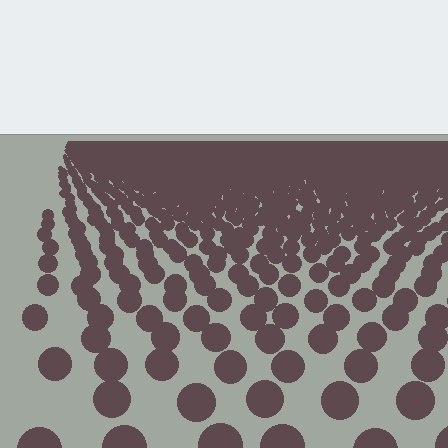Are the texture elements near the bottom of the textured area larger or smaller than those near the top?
Larger. Near the bottom, elements are closer to the viewer and appear at a bigger on-screen size.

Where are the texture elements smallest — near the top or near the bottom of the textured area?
Near the top.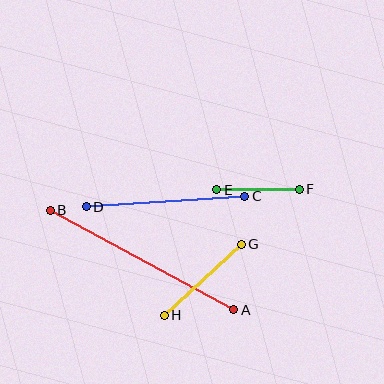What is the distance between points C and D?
The distance is approximately 159 pixels.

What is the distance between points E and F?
The distance is approximately 82 pixels.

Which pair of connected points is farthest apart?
Points A and B are farthest apart.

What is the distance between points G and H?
The distance is approximately 105 pixels.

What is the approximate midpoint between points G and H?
The midpoint is at approximately (203, 280) pixels.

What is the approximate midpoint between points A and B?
The midpoint is at approximately (142, 260) pixels.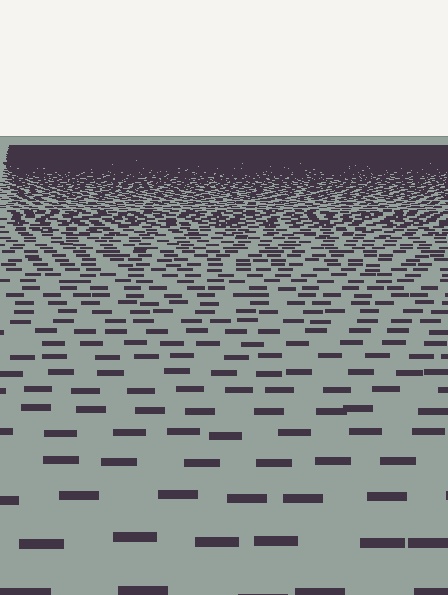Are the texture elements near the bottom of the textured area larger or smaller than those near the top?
Larger. Near the bottom, elements are closer to the viewer and appear at a bigger on-screen size.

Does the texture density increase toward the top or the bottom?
Density increases toward the top.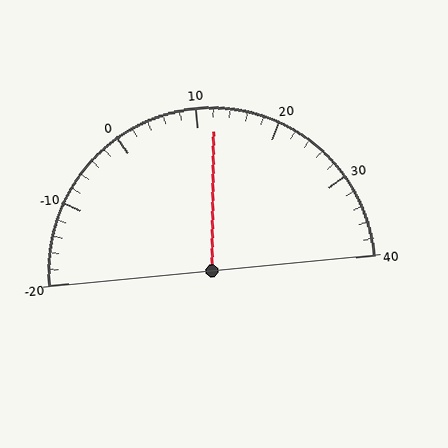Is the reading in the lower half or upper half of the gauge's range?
The reading is in the upper half of the range (-20 to 40).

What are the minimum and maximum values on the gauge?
The gauge ranges from -20 to 40.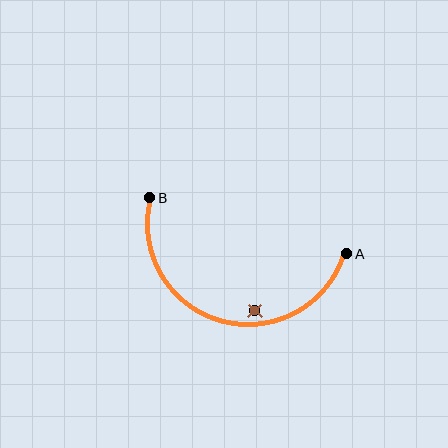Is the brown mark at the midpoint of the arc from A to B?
No — the brown mark does not lie on the arc at all. It sits slightly inside the curve.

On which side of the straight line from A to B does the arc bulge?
The arc bulges below the straight line connecting A and B.